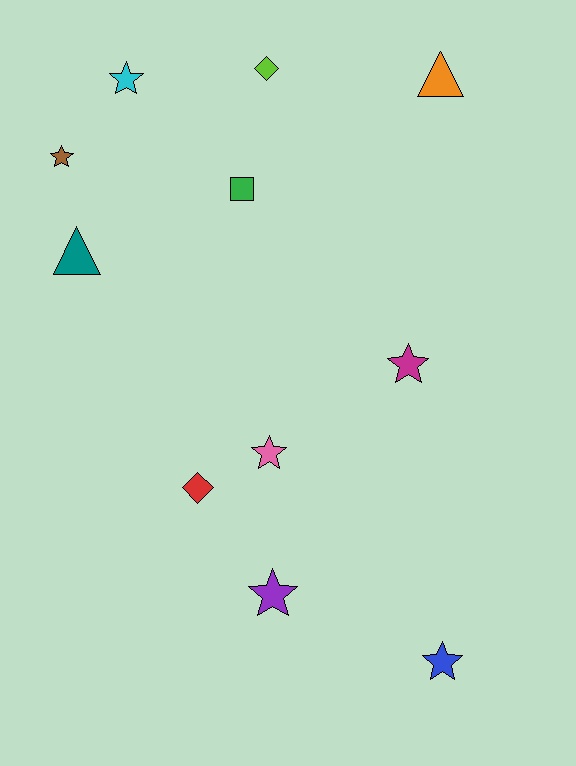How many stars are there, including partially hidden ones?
There are 6 stars.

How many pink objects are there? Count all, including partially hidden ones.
There is 1 pink object.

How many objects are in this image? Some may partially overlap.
There are 11 objects.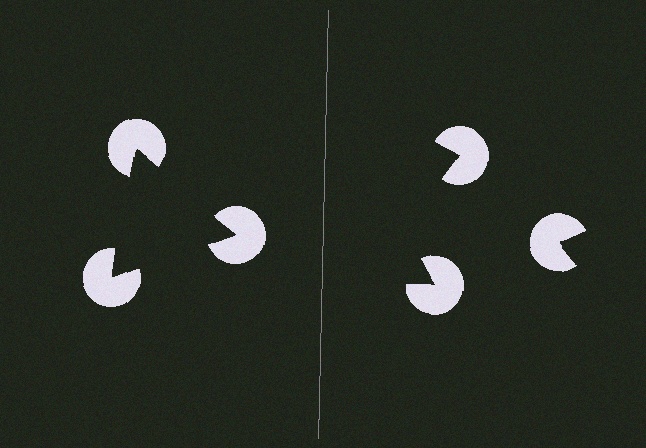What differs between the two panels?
The pac-man discs are positioned identically on both sides; only the wedge orientations differ. On the left they align to a triangle; on the right they are misaligned.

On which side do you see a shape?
An illusory triangle appears on the left side. On the right side the wedge cuts are rotated, so no coherent shape forms.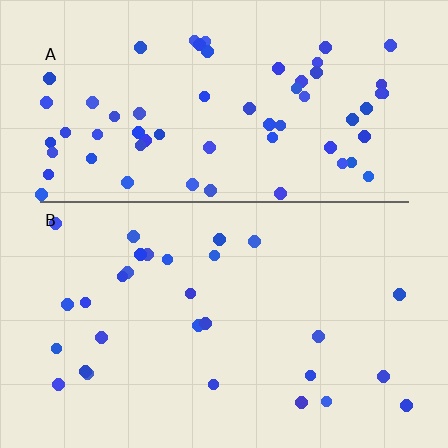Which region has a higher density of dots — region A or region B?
A (the top).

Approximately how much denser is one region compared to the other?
Approximately 2.3× — region A over region B.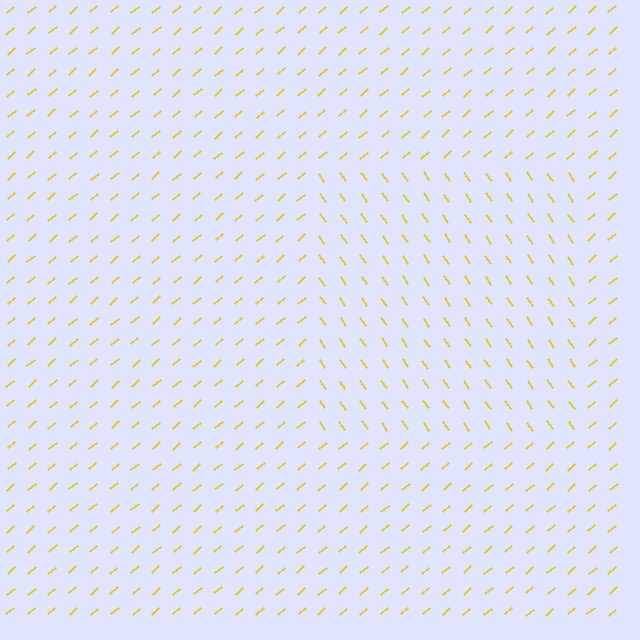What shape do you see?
I see a rectangle.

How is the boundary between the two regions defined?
The boundary is defined purely by a change in line orientation (approximately 85 degrees difference). All lines are the same color and thickness.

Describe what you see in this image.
The image is filled with small yellow line segments. A rectangle region in the image has lines oriented differently from the surrounding lines, creating a visible texture boundary.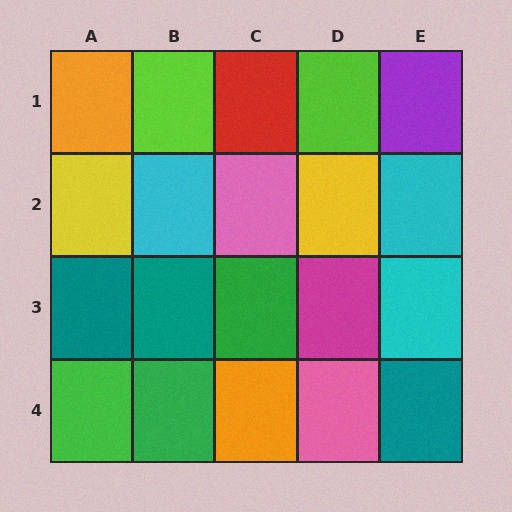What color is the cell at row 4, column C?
Orange.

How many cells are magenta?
1 cell is magenta.